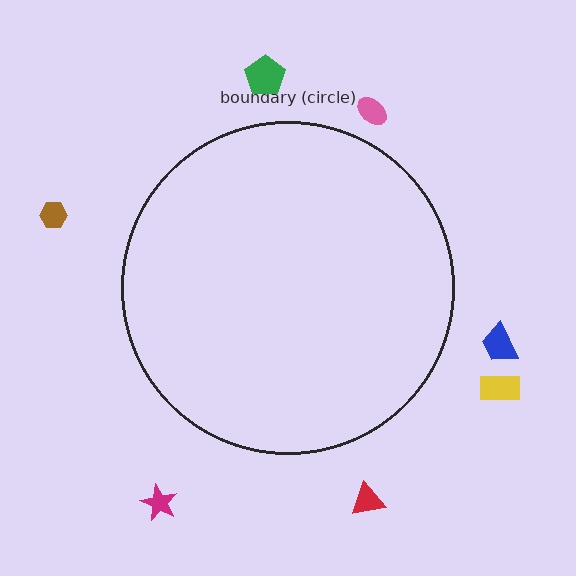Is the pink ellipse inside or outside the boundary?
Outside.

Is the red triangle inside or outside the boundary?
Outside.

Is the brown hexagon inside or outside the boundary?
Outside.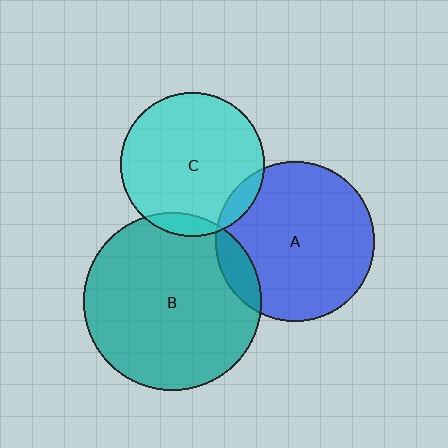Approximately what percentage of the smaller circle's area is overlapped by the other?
Approximately 10%.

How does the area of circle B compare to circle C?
Approximately 1.5 times.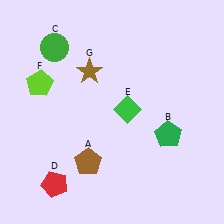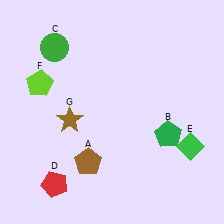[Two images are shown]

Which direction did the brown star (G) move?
The brown star (G) moved down.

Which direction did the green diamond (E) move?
The green diamond (E) moved right.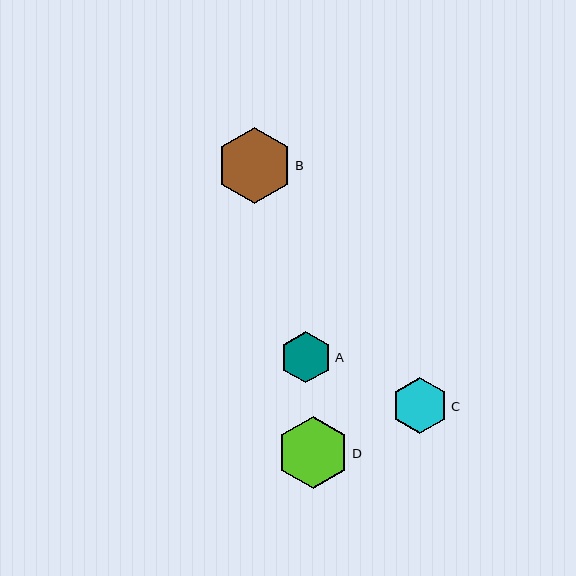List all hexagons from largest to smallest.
From largest to smallest: B, D, C, A.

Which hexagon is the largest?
Hexagon B is the largest with a size of approximately 76 pixels.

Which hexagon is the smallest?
Hexagon A is the smallest with a size of approximately 52 pixels.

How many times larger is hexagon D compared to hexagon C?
Hexagon D is approximately 1.3 times the size of hexagon C.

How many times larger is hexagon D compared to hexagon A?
Hexagon D is approximately 1.4 times the size of hexagon A.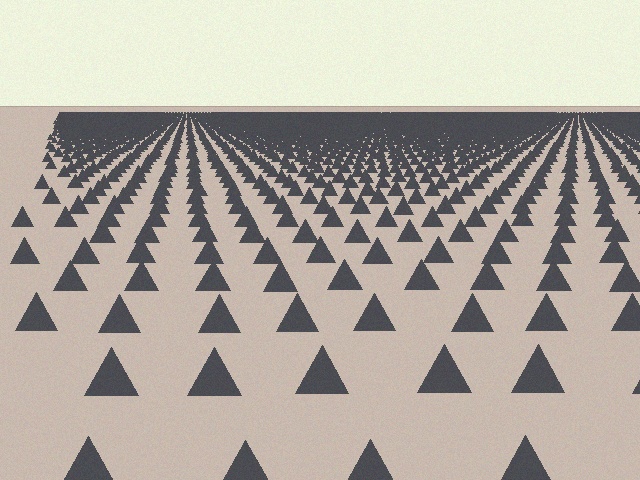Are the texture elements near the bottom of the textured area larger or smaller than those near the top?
Larger. Near the bottom, elements are closer to the viewer and appear at a bigger on-screen size.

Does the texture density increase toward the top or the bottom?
Density increases toward the top.